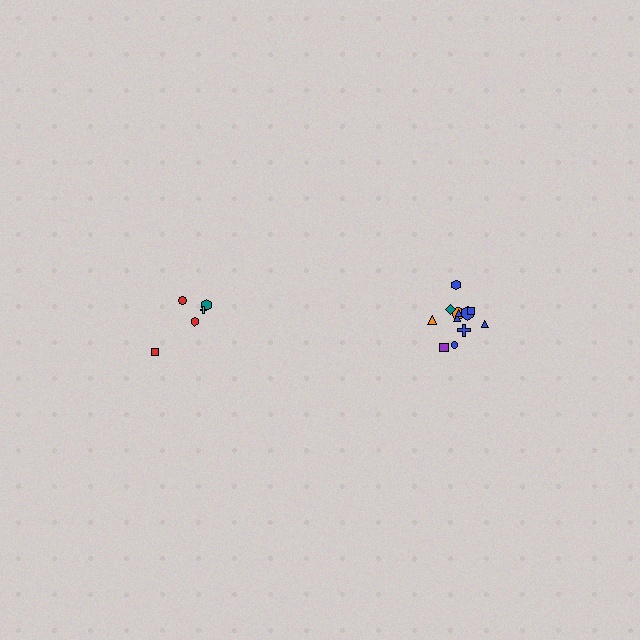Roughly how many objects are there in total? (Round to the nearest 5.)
Roughly 15 objects in total.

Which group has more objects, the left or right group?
The right group.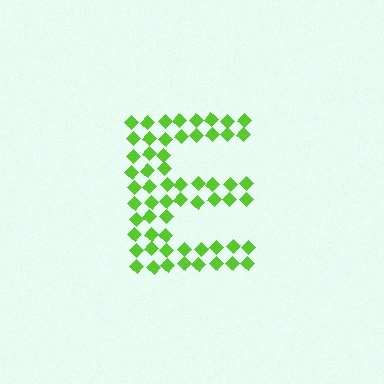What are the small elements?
The small elements are diamonds.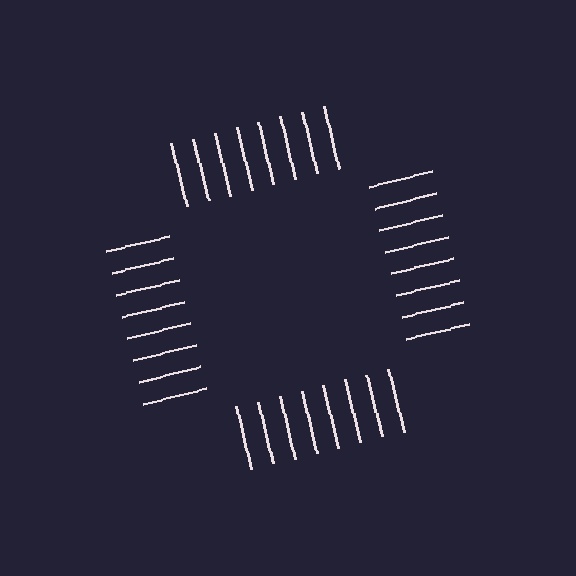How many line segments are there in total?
32 — 8 along each of the 4 edges.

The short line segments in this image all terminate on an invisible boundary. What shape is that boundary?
An illusory square — the line segments terminate on its edges but no continuous stroke is drawn.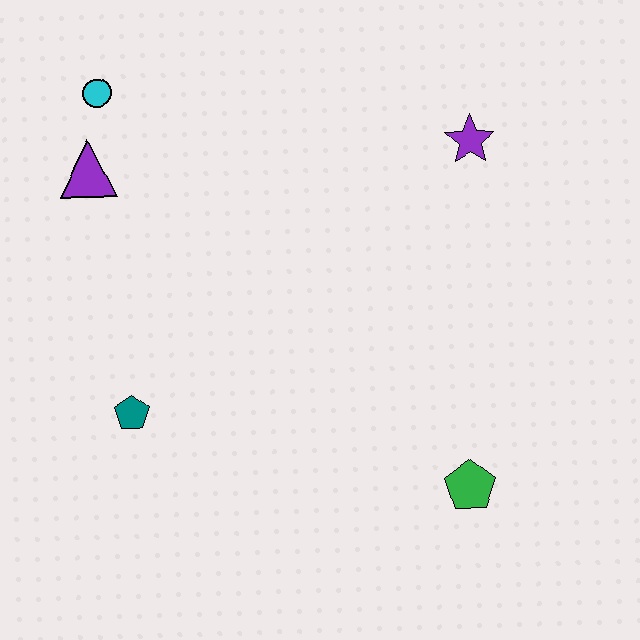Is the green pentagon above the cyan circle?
No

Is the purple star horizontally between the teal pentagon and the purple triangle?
No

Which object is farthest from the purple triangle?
The green pentagon is farthest from the purple triangle.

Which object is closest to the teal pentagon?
The purple triangle is closest to the teal pentagon.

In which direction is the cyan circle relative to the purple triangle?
The cyan circle is above the purple triangle.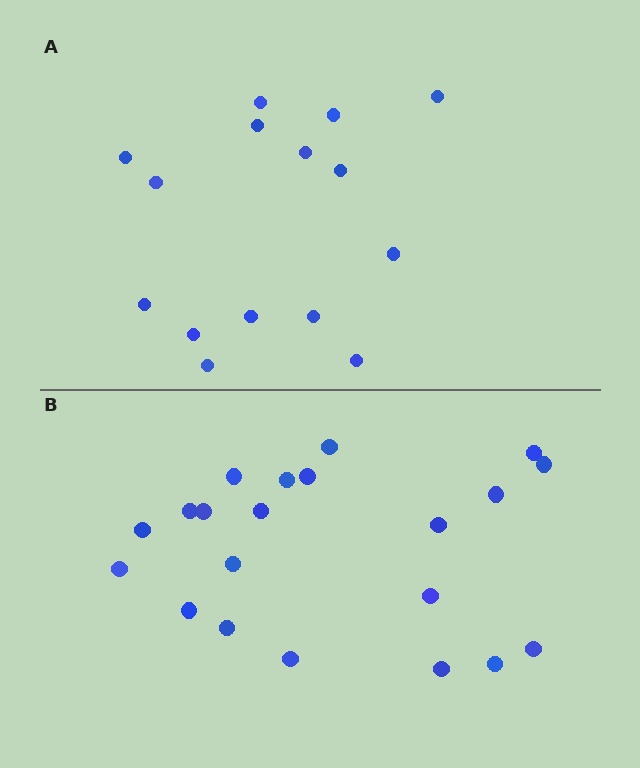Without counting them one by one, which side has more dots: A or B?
Region B (the bottom region) has more dots.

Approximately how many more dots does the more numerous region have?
Region B has about 6 more dots than region A.